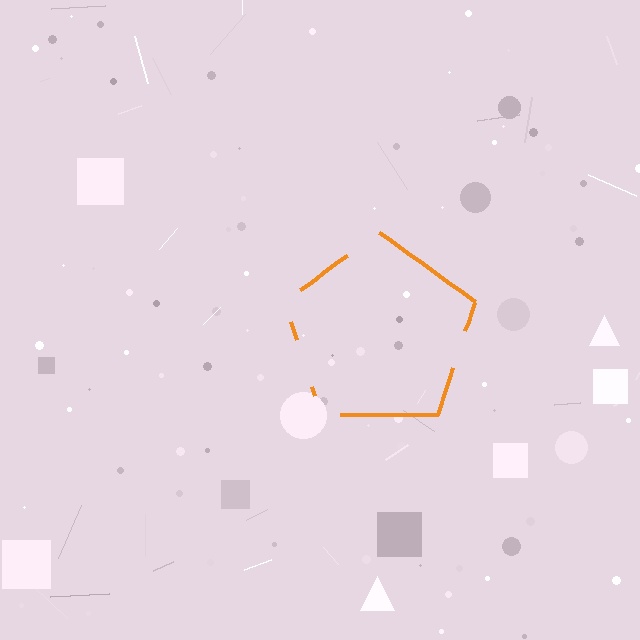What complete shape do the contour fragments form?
The contour fragments form a pentagon.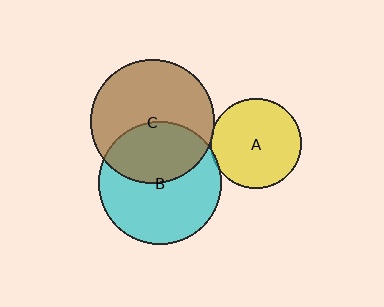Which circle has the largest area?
Circle C (brown).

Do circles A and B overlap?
Yes.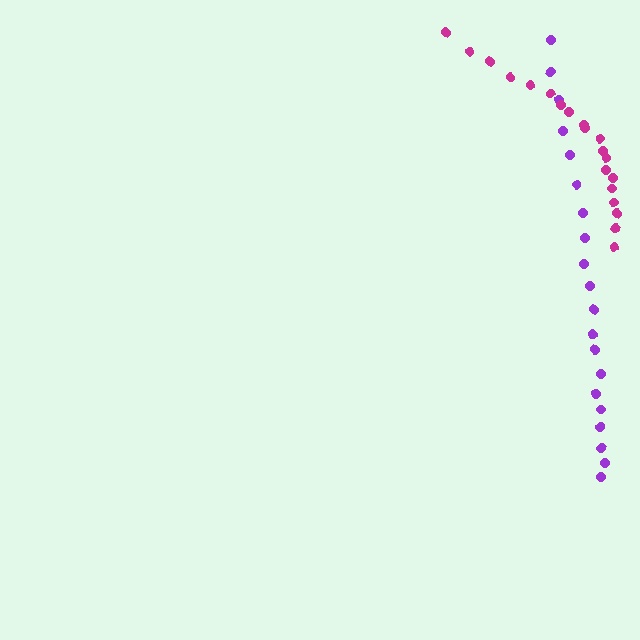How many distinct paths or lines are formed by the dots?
There are 2 distinct paths.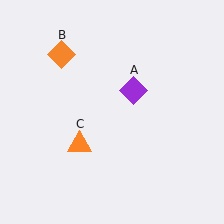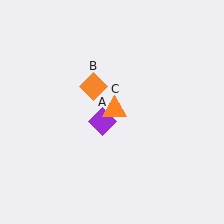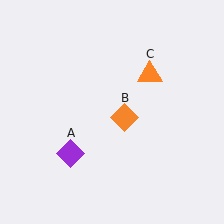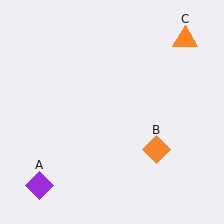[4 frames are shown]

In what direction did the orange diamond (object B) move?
The orange diamond (object B) moved down and to the right.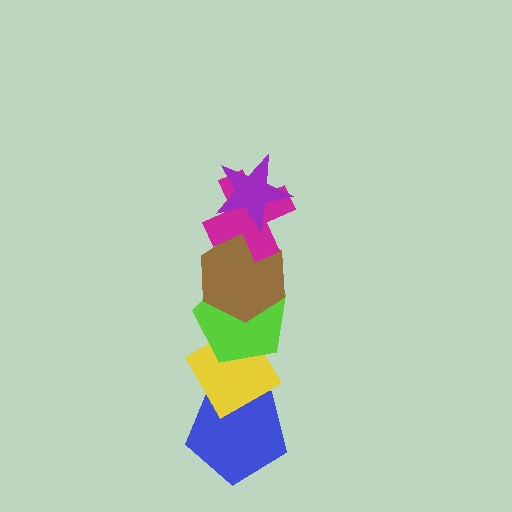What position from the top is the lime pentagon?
The lime pentagon is 4th from the top.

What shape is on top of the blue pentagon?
The yellow diamond is on top of the blue pentagon.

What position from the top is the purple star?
The purple star is 1st from the top.